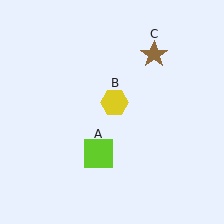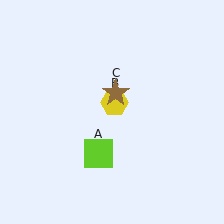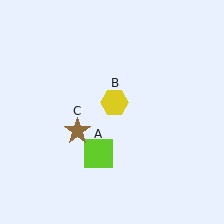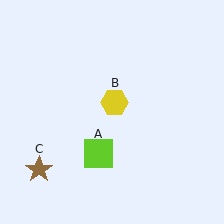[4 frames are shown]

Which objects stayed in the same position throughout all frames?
Lime square (object A) and yellow hexagon (object B) remained stationary.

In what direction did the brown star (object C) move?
The brown star (object C) moved down and to the left.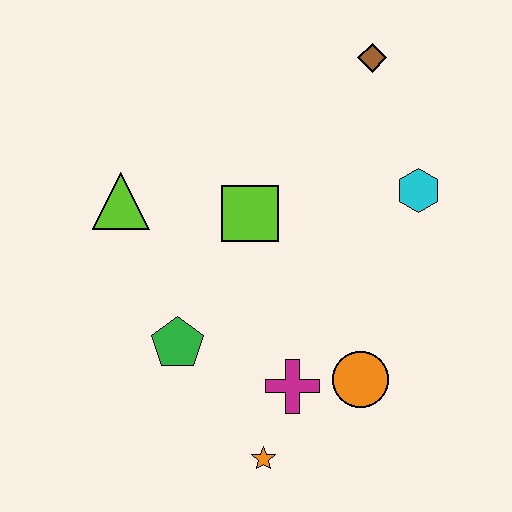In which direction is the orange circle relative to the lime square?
The orange circle is below the lime square.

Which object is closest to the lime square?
The lime triangle is closest to the lime square.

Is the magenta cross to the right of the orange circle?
No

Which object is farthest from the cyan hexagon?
The orange star is farthest from the cyan hexagon.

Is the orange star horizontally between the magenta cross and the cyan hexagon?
No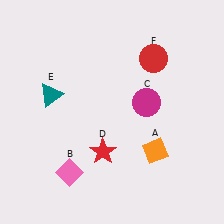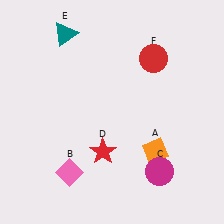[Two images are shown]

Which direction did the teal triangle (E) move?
The teal triangle (E) moved up.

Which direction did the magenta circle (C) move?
The magenta circle (C) moved down.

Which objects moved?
The objects that moved are: the magenta circle (C), the teal triangle (E).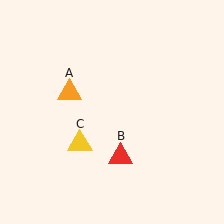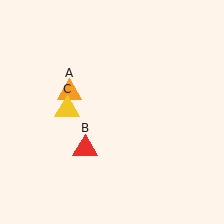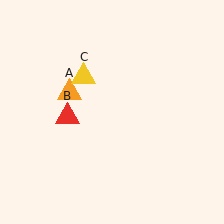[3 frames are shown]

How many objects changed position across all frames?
2 objects changed position: red triangle (object B), yellow triangle (object C).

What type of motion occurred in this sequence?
The red triangle (object B), yellow triangle (object C) rotated clockwise around the center of the scene.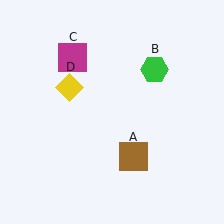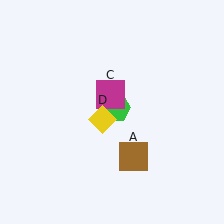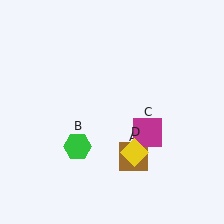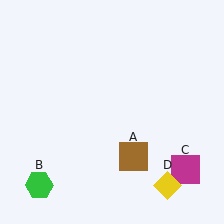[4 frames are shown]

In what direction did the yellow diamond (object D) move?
The yellow diamond (object D) moved down and to the right.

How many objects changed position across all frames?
3 objects changed position: green hexagon (object B), magenta square (object C), yellow diamond (object D).